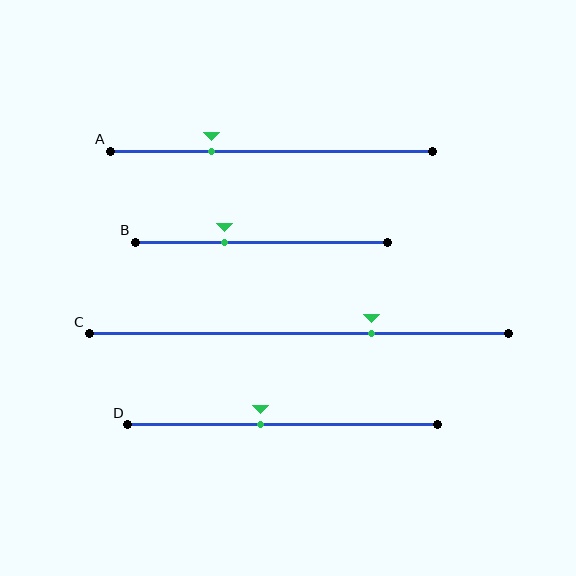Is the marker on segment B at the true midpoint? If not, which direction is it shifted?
No, the marker on segment B is shifted to the left by about 15% of the segment length.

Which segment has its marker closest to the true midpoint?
Segment D has its marker closest to the true midpoint.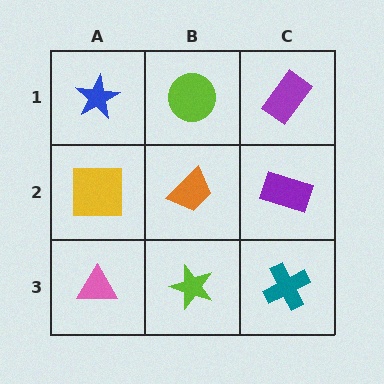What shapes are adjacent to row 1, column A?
A yellow square (row 2, column A), a lime circle (row 1, column B).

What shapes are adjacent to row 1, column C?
A purple rectangle (row 2, column C), a lime circle (row 1, column B).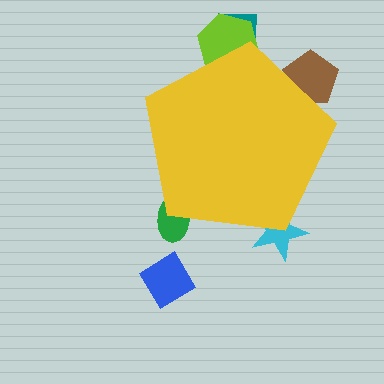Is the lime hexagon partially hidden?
Yes, the lime hexagon is partially hidden behind the yellow pentagon.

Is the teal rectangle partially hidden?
Yes, the teal rectangle is partially hidden behind the yellow pentagon.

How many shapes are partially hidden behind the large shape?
5 shapes are partially hidden.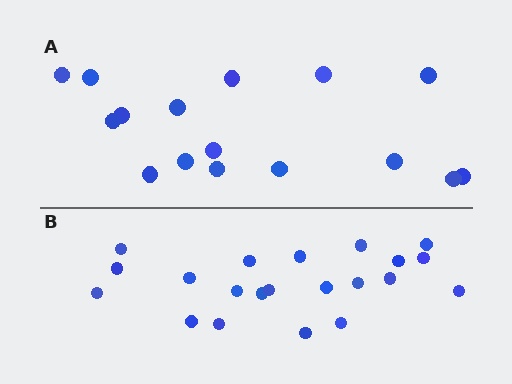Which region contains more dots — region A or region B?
Region B (the bottom region) has more dots.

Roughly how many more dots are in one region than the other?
Region B has about 5 more dots than region A.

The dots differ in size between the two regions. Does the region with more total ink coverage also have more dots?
No. Region A has more total ink coverage because its dots are larger, but region B actually contains more individual dots. Total area can be misleading — the number of items is what matters here.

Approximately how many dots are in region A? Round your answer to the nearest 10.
About 20 dots. (The exact count is 16, which rounds to 20.)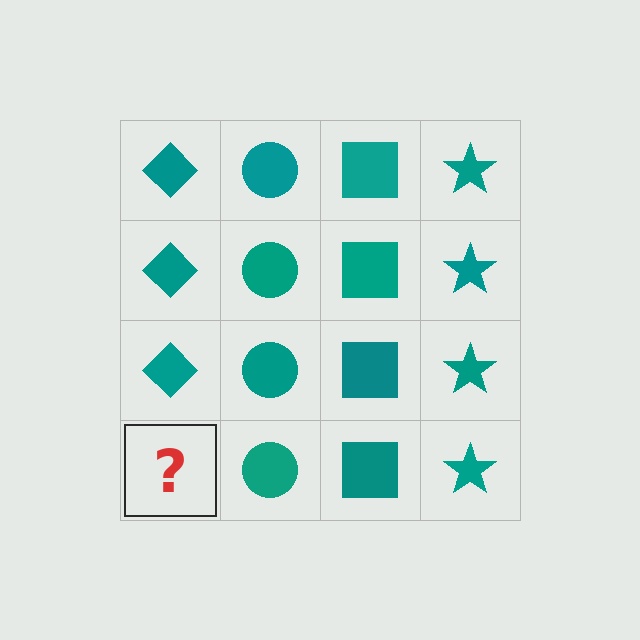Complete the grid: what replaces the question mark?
The question mark should be replaced with a teal diamond.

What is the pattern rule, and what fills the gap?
The rule is that each column has a consistent shape. The gap should be filled with a teal diamond.